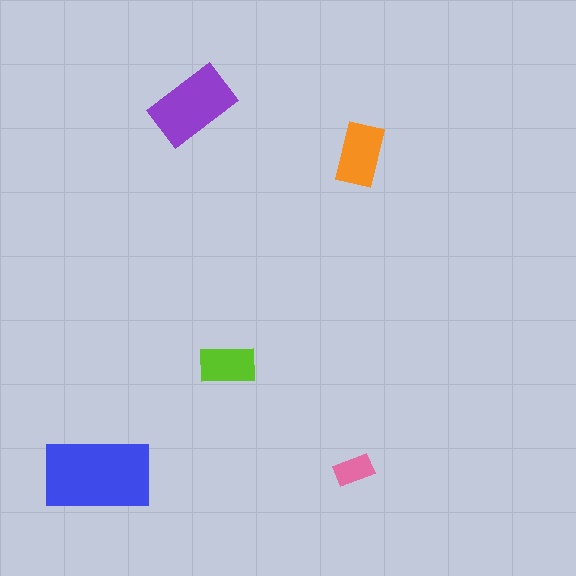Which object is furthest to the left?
The blue rectangle is leftmost.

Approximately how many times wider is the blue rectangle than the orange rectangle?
About 1.5 times wider.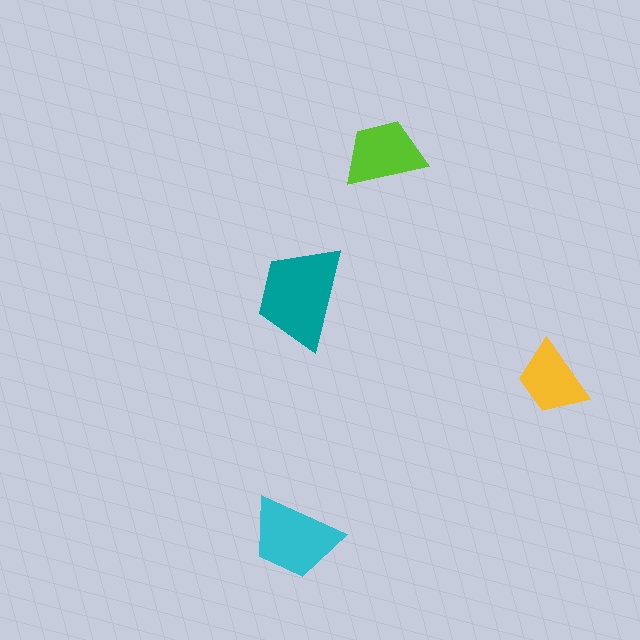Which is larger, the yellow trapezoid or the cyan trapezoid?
The cyan one.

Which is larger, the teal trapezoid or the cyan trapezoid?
The teal one.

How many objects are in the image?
There are 4 objects in the image.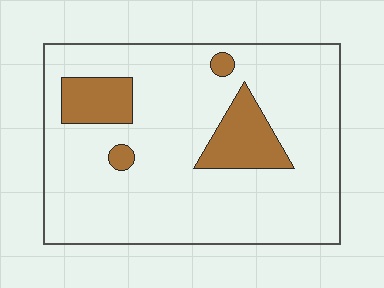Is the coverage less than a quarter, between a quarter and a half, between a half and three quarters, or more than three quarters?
Less than a quarter.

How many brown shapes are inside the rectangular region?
4.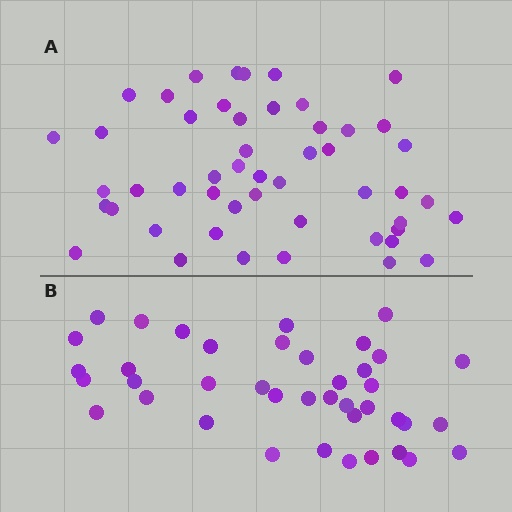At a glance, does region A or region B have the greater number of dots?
Region A (the top region) has more dots.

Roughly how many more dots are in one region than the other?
Region A has roughly 10 or so more dots than region B.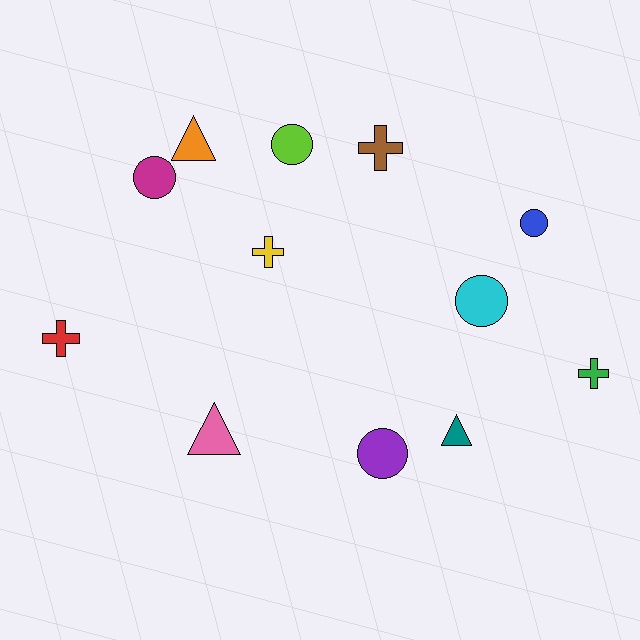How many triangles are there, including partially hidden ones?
There are 3 triangles.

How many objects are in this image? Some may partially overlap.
There are 12 objects.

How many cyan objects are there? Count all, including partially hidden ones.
There is 1 cyan object.